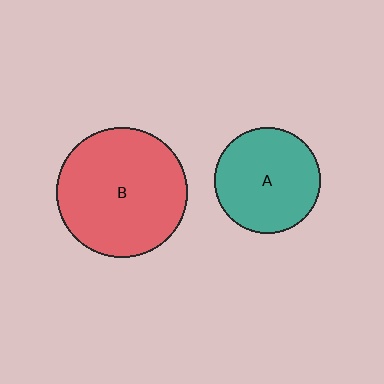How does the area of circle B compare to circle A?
Approximately 1.5 times.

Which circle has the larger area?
Circle B (red).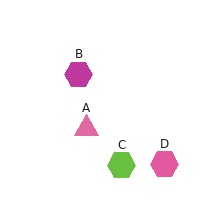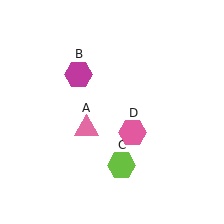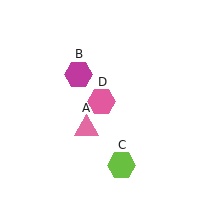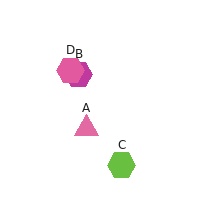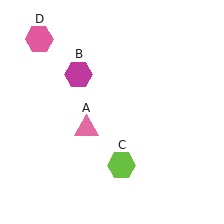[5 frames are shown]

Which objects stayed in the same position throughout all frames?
Pink triangle (object A) and magenta hexagon (object B) and lime hexagon (object C) remained stationary.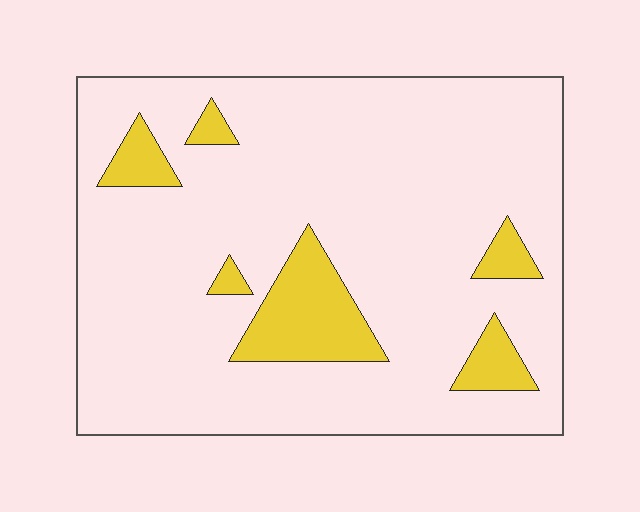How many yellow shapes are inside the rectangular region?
6.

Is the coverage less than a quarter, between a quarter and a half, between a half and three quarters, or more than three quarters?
Less than a quarter.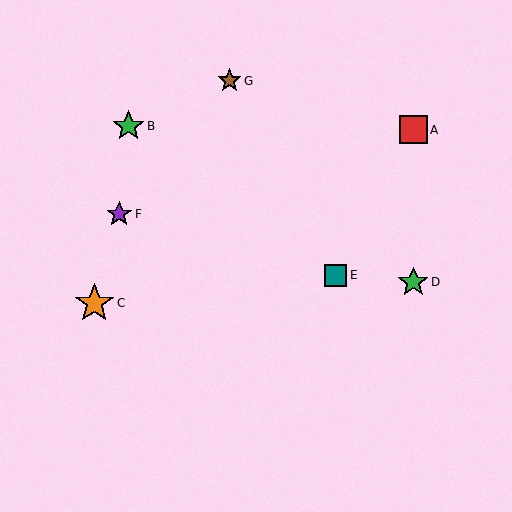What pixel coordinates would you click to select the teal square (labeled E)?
Click at (336, 275) to select the teal square E.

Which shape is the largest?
The orange star (labeled C) is the largest.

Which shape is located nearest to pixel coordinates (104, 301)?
The orange star (labeled C) at (94, 303) is nearest to that location.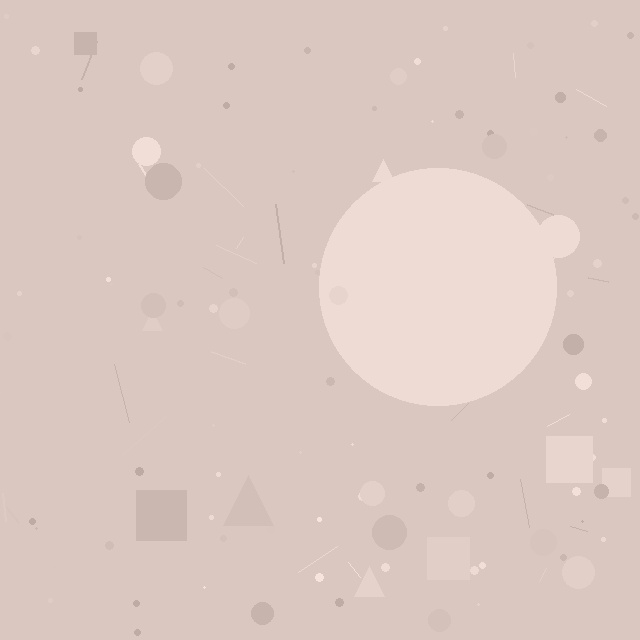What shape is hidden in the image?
A circle is hidden in the image.